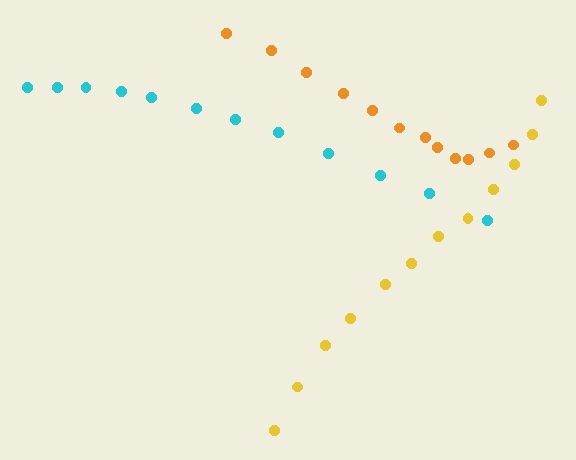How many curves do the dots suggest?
There are 3 distinct paths.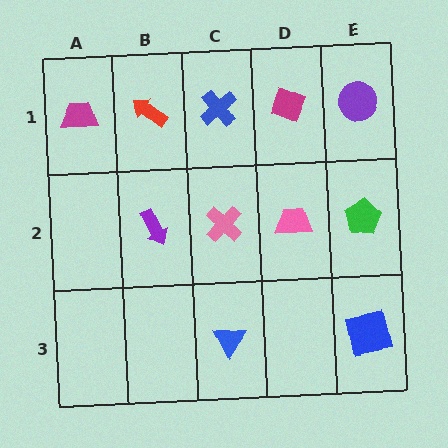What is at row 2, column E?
A green pentagon.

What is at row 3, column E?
A blue square.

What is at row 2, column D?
A pink trapezoid.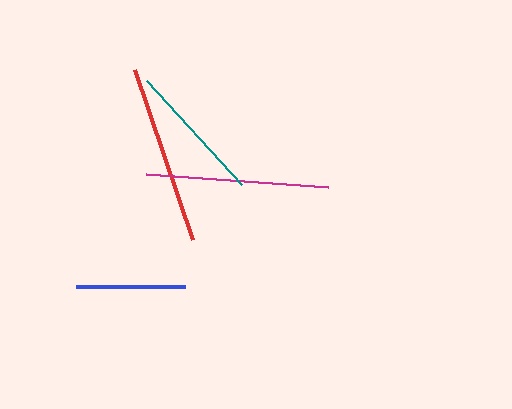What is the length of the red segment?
The red segment is approximately 179 pixels long.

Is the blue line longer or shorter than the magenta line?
The magenta line is longer than the blue line.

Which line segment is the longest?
The magenta line is the longest at approximately 182 pixels.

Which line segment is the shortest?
The blue line is the shortest at approximately 109 pixels.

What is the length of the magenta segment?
The magenta segment is approximately 182 pixels long.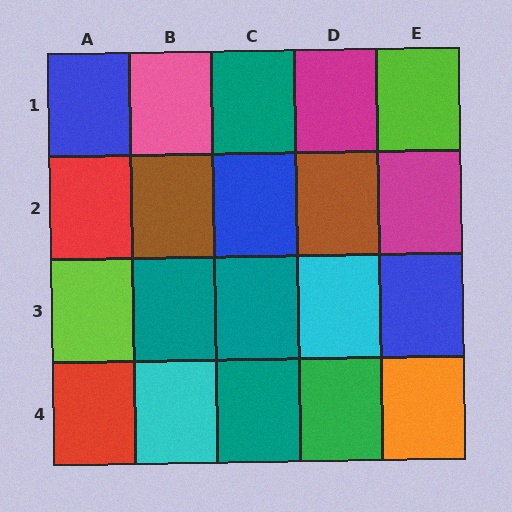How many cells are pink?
1 cell is pink.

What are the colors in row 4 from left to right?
Red, cyan, teal, green, orange.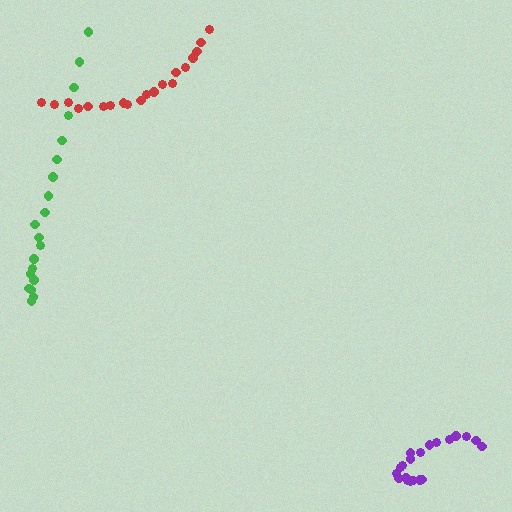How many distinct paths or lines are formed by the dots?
There are 3 distinct paths.